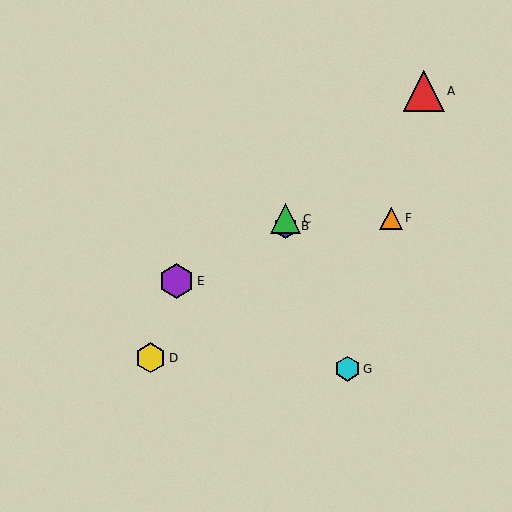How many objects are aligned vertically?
2 objects (B, C) are aligned vertically.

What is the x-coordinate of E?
Object E is at x≈176.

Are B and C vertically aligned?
Yes, both are at x≈286.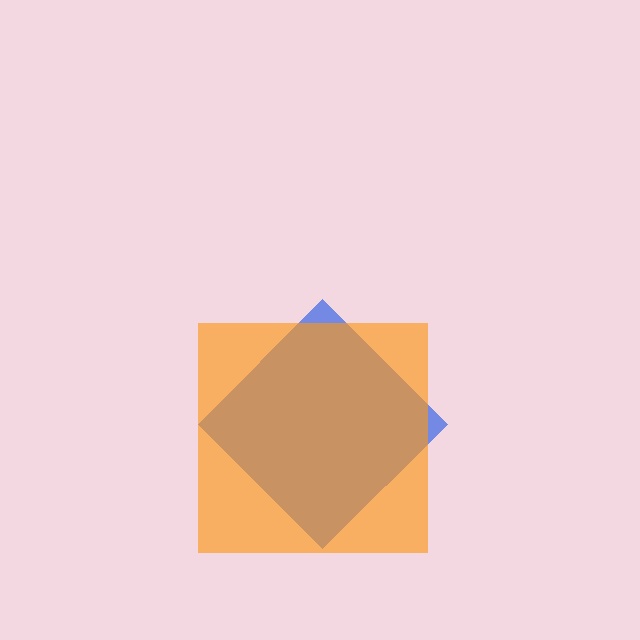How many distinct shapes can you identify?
There are 2 distinct shapes: a blue diamond, an orange square.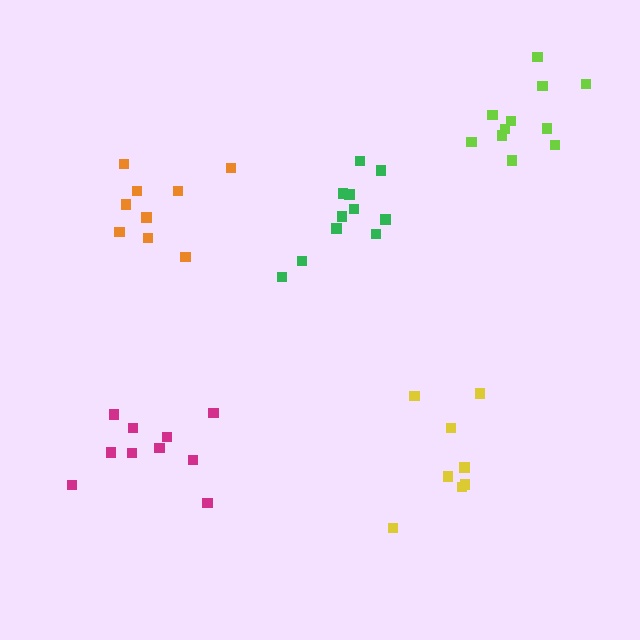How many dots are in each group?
Group 1: 9 dots, Group 2: 8 dots, Group 3: 11 dots, Group 4: 11 dots, Group 5: 10 dots (49 total).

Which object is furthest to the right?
The lime cluster is rightmost.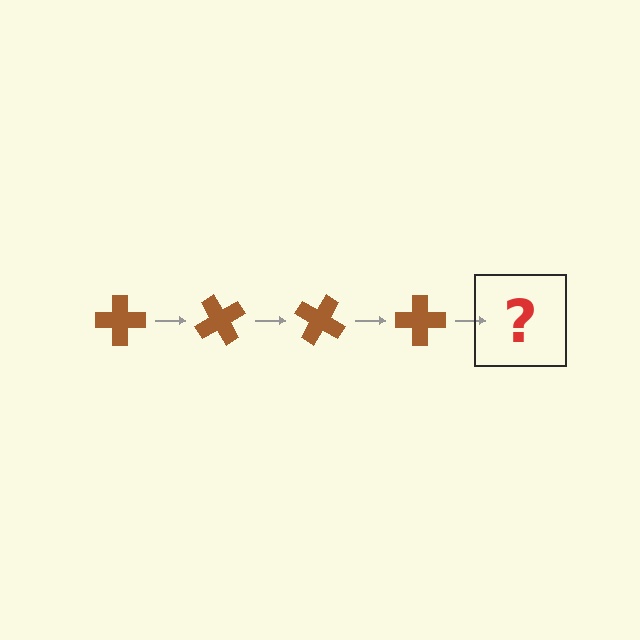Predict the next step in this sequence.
The next step is a brown cross rotated 240 degrees.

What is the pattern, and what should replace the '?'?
The pattern is that the cross rotates 60 degrees each step. The '?' should be a brown cross rotated 240 degrees.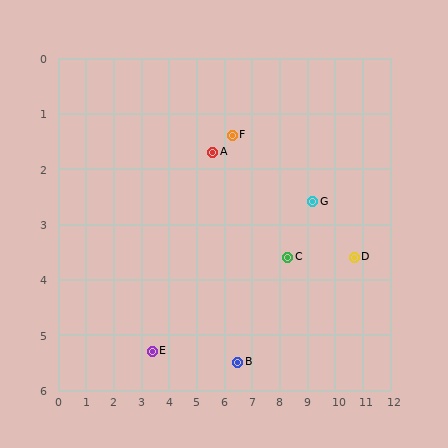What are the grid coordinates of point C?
Point C is at approximately (8.3, 3.6).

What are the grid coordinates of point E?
Point E is at approximately (3.4, 5.3).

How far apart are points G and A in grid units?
Points G and A are about 3.7 grid units apart.